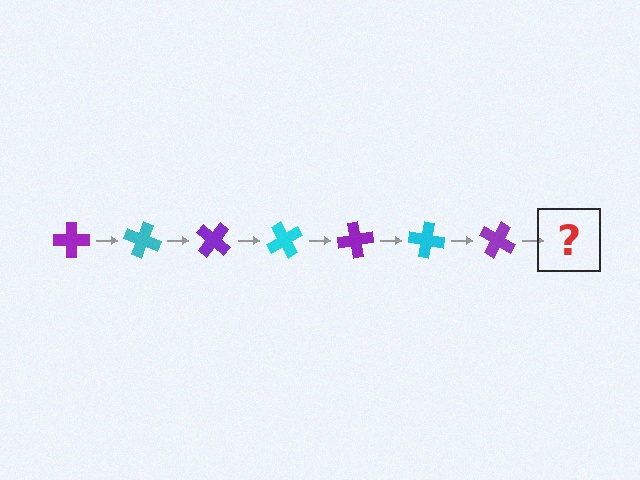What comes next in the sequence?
The next element should be a cyan cross, rotated 140 degrees from the start.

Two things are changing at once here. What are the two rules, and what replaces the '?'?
The two rules are that it rotates 20 degrees each step and the color cycles through purple and cyan. The '?' should be a cyan cross, rotated 140 degrees from the start.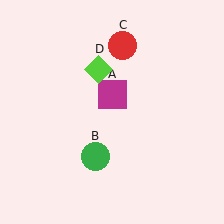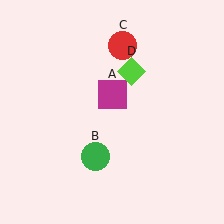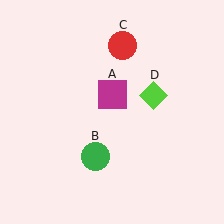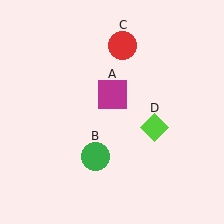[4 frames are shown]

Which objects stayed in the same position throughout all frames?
Magenta square (object A) and green circle (object B) and red circle (object C) remained stationary.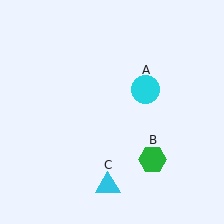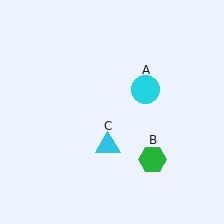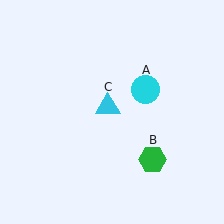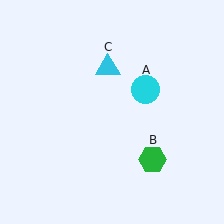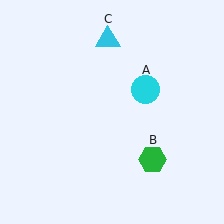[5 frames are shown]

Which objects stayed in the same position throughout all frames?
Cyan circle (object A) and green hexagon (object B) remained stationary.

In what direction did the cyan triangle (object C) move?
The cyan triangle (object C) moved up.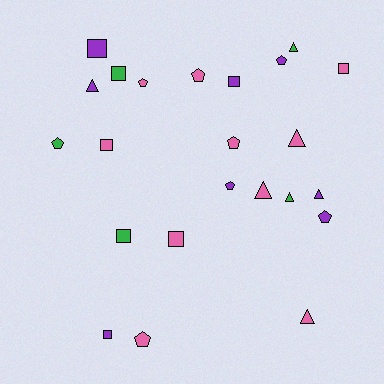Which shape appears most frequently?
Square, with 8 objects.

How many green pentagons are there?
There is 1 green pentagon.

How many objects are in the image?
There are 23 objects.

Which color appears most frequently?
Pink, with 10 objects.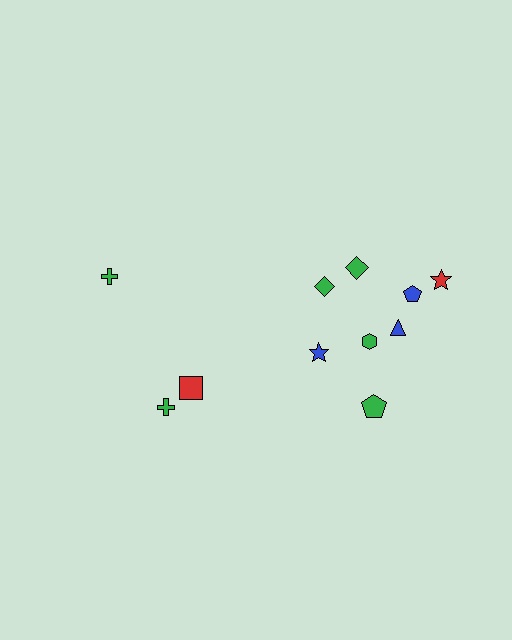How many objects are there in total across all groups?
There are 11 objects.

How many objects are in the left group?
There are 3 objects.